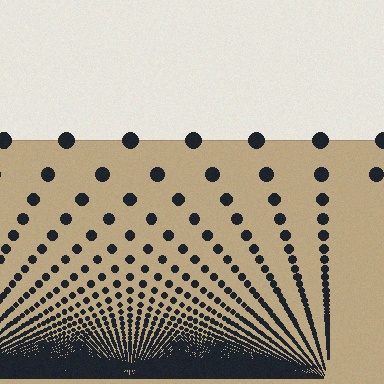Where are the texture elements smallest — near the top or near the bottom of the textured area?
Near the bottom.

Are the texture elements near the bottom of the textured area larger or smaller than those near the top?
Smaller. The gradient is inverted — elements near the bottom are smaller and denser.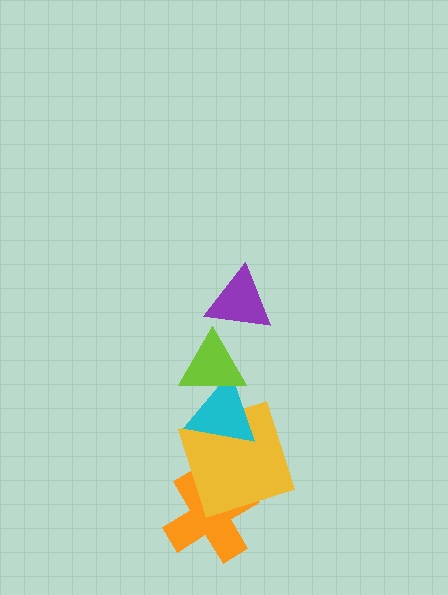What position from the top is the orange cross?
The orange cross is 5th from the top.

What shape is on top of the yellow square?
The cyan triangle is on top of the yellow square.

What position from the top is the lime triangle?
The lime triangle is 2nd from the top.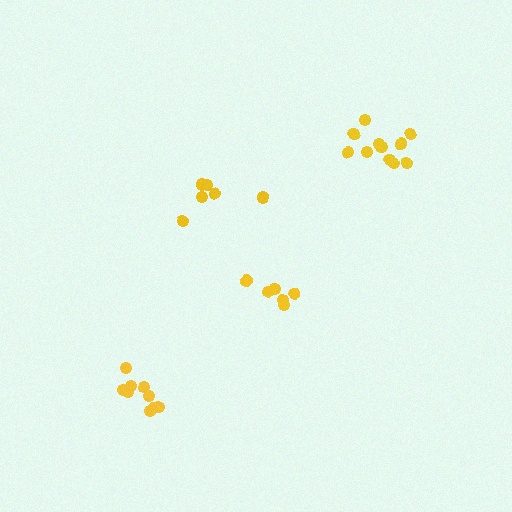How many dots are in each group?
Group 1: 9 dots, Group 2: 11 dots, Group 3: 6 dots, Group 4: 6 dots (32 total).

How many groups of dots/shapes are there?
There are 4 groups.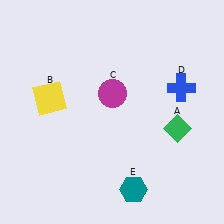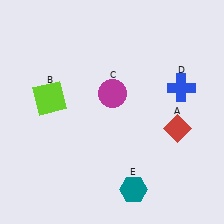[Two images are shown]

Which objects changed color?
A changed from green to red. B changed from yellow to lime.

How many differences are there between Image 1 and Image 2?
There are 2 differences between the two images.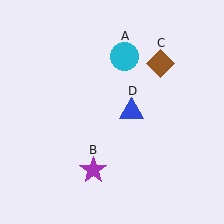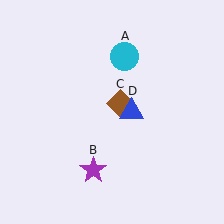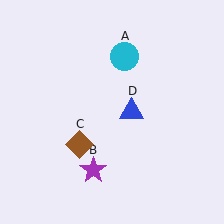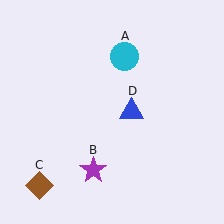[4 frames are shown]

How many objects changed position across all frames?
1 object changed position: brown diamond (object C).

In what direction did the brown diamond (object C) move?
The brown diamond (object C) moved down and to the left.